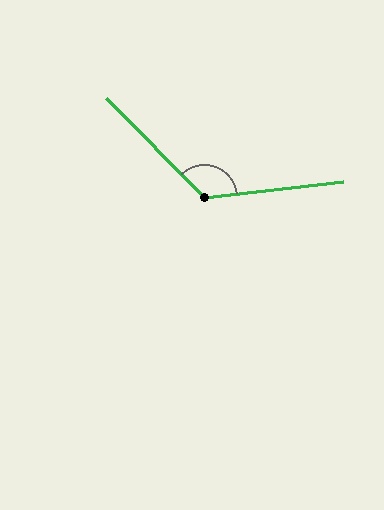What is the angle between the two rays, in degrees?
Approximately 128 degrees.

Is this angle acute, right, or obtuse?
It is obtuse.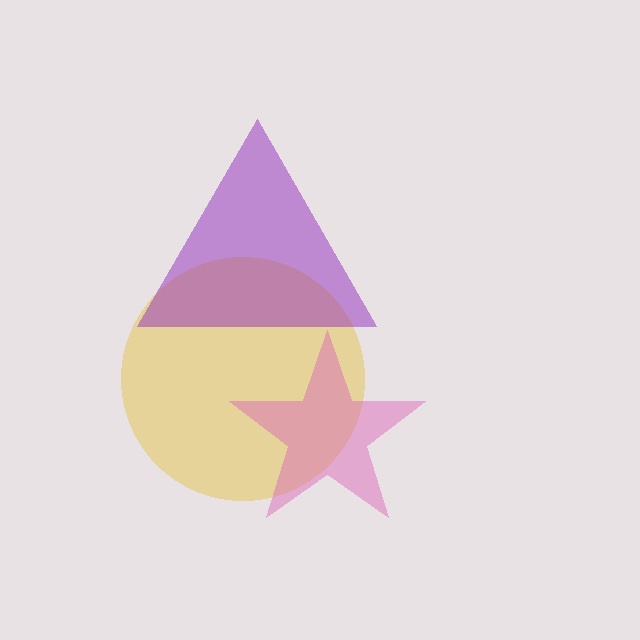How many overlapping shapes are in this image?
There are 3 overlapping shapes in the image.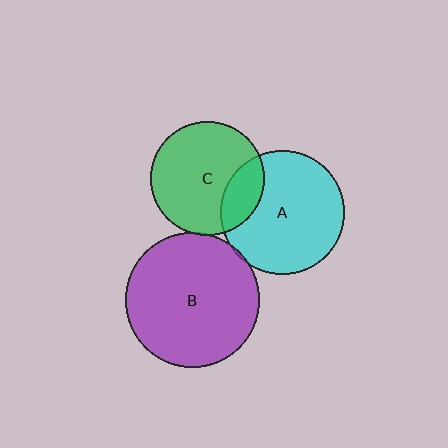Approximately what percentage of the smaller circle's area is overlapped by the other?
Approximately 5%.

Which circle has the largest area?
Circle B (purple).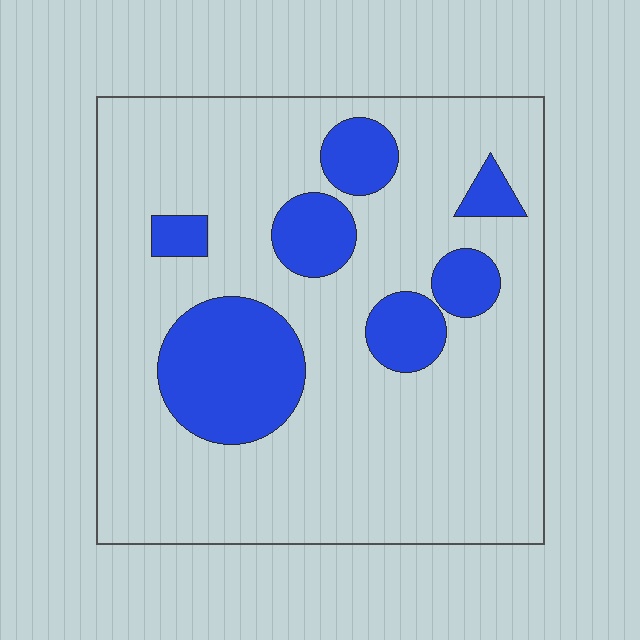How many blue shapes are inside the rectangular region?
7.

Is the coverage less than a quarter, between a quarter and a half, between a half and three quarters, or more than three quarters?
Less than a quarter.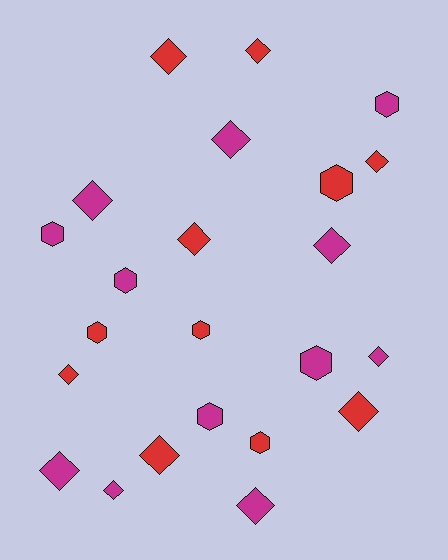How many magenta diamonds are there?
There are 7 magenta diamonds.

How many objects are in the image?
There are 23 objects.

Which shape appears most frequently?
Diamond, with 14 objects.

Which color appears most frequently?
Magenta, with 12 objects.